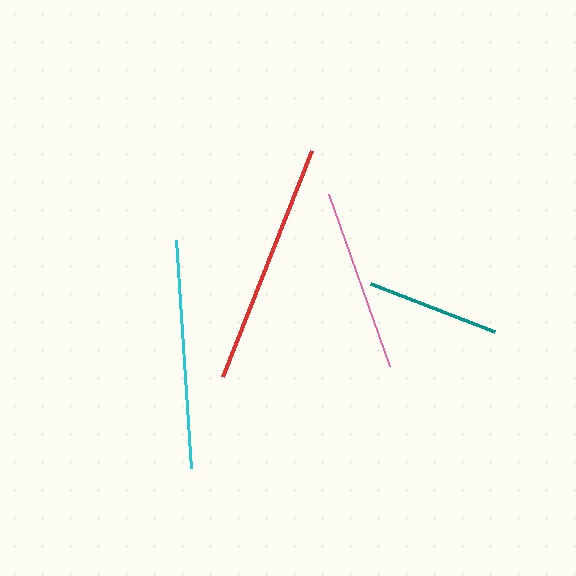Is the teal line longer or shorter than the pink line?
The pink line is longer than the teal line.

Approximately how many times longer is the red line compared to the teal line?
The red line is approximately 1.8 times the length of the teal line.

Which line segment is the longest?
The red line is the longest at approximately 242 pixels.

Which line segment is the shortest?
The teal line is the shortest at approximately 133 pixels.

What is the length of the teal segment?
The teal segment is approximately 133 pixels long.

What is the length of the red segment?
The red segment is approximately 242 pixels long.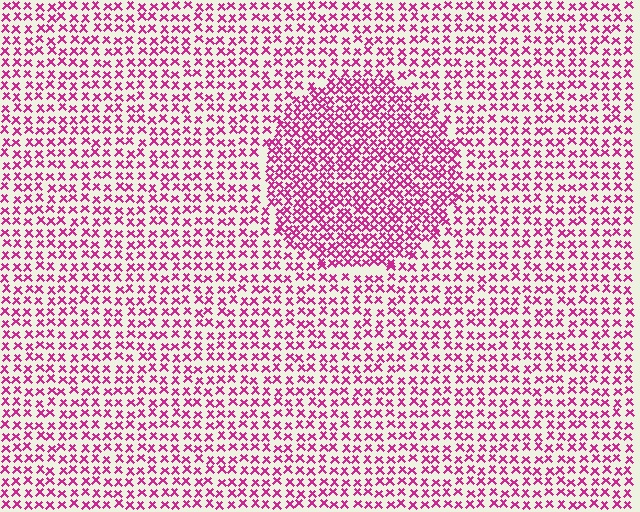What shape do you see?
I see a circle.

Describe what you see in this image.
The image contains small magenta elements arranged at two different densities. A circle-shaped region is visible where the elements are more densely packed than the surrounding area.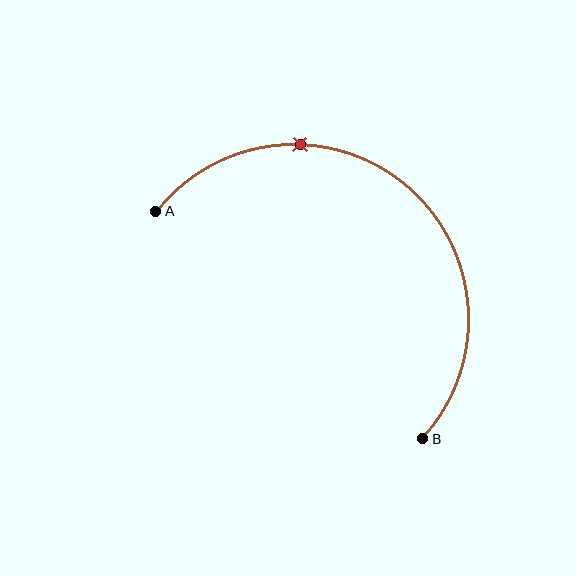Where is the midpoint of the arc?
The arc midpoint is the point on the curve farthest from the straight line joining A and B. It sits above and to the right of that line.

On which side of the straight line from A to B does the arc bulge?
The arc bulges above and to the right of the straight line connecting A and B.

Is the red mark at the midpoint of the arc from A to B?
No. The red mark lies on the arc but is closer to endpoint A. The arc midpoint would be at the point on the curve equidistant along the arc from both A and B.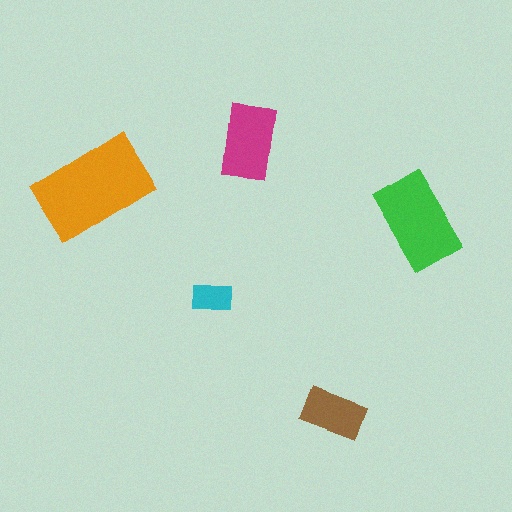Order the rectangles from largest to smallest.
the orange one, the green one, the magenta one, the brown one, the cyan one.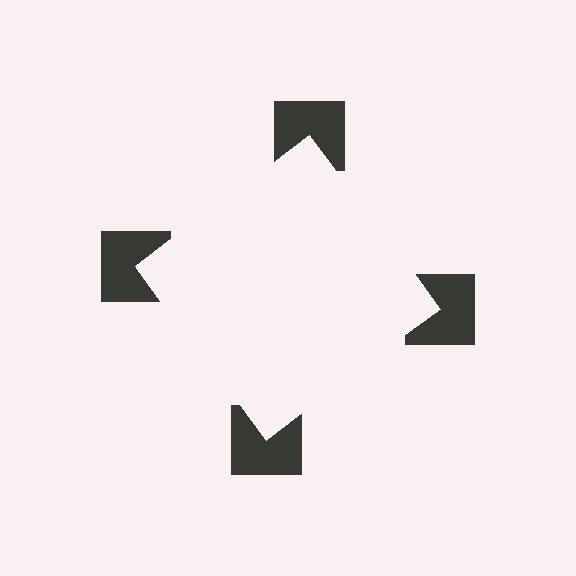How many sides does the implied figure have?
4 sides.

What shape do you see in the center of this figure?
An illusory square — its edges are inferred from the aligned wedge cuts in the notched squares, not physically drawn.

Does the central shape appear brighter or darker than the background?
It typically appears slightly brighter than the background, even though no actual brightness change is drawn.